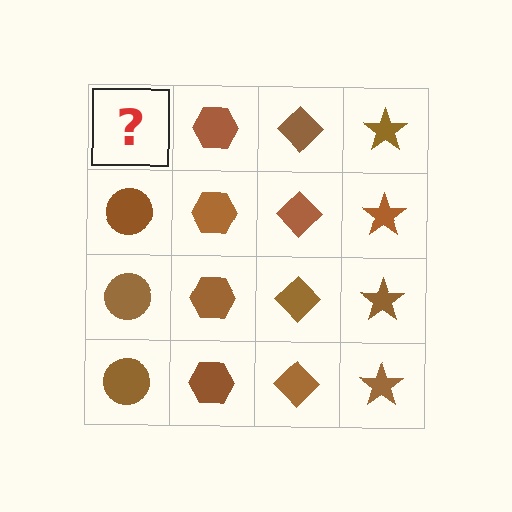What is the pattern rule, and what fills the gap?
The rule is that each column has a consistent shape. The gap should be filled with a brown circle.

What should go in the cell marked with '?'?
The missing cell should contain a brown circle.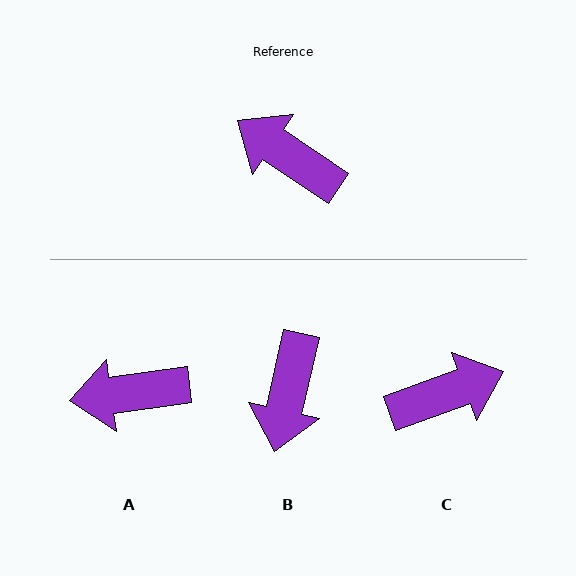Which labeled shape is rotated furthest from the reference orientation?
C, about 126 degrees away.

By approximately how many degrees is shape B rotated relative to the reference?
Approximately 111 degrees counter-clockwise.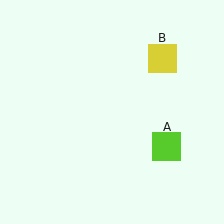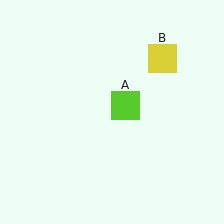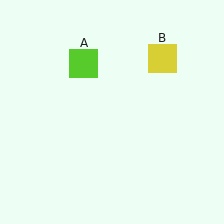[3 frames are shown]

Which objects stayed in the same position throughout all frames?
Yellow square (object B) remained stationary.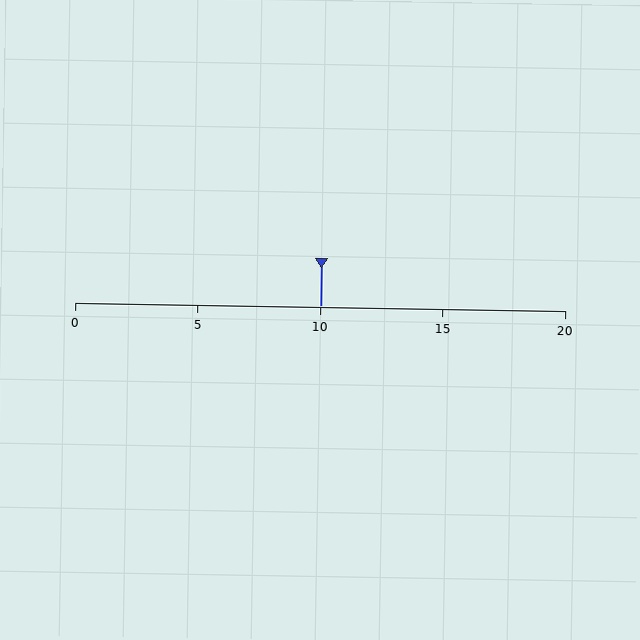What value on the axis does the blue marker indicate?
The marker indicates approximately 10.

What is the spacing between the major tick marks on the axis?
The major ticks are spaced 5 apart.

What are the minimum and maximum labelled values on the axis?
The axis runs from 0 to 20.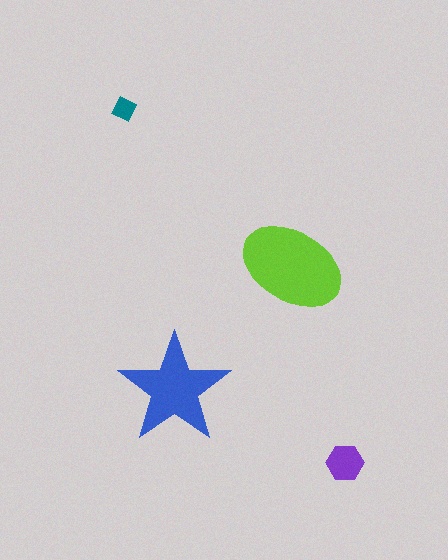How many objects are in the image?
There are 4 objects in the image.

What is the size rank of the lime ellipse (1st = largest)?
1st.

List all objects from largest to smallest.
The lime ellipse, the blue star, the purple hexagon, the teal diamond.